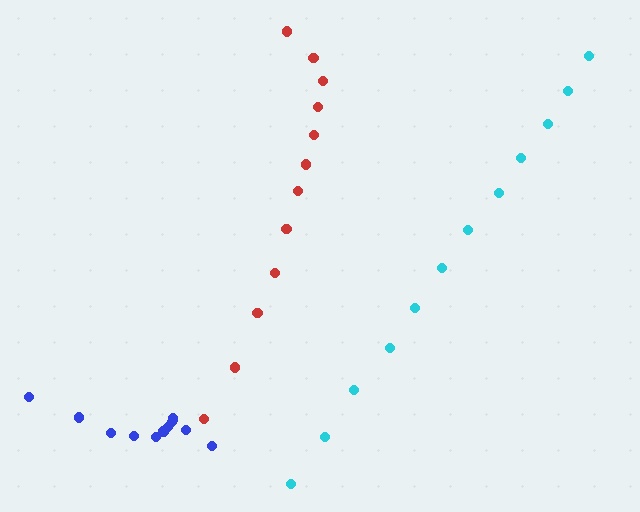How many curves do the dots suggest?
There are 3 distinct paths.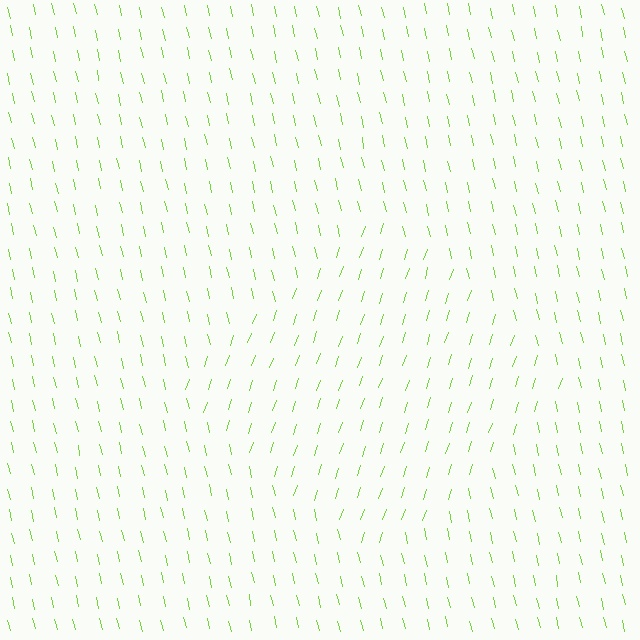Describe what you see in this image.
The image is filled with small lime line segments. A diamond region in the image has lines oriented differently from the surrounding lines, creating a visible texture boundary.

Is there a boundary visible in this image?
Yes, there is a texture boundary formed by a change in line orientation.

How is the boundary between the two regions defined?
The boundary is defined purely by a change in line orientation (approximately 32 degrees difference). All lines are the same color and thickness.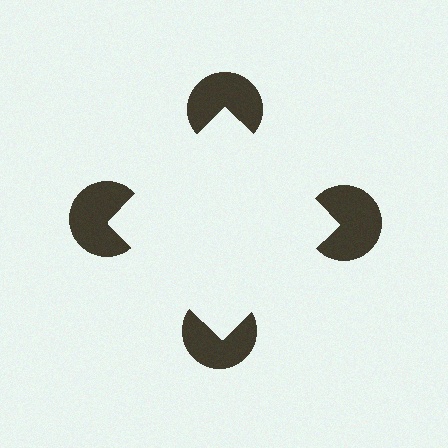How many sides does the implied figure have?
4 sides.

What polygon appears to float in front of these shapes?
An illusory square — its edges are inferred from the aligned wedge cuts in the pac-man discs, not physically drawn.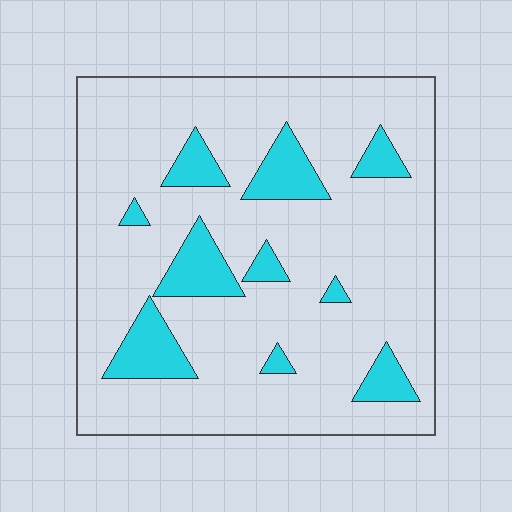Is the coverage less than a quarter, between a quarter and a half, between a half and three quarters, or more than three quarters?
Less than a quarter.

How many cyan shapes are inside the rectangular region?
10.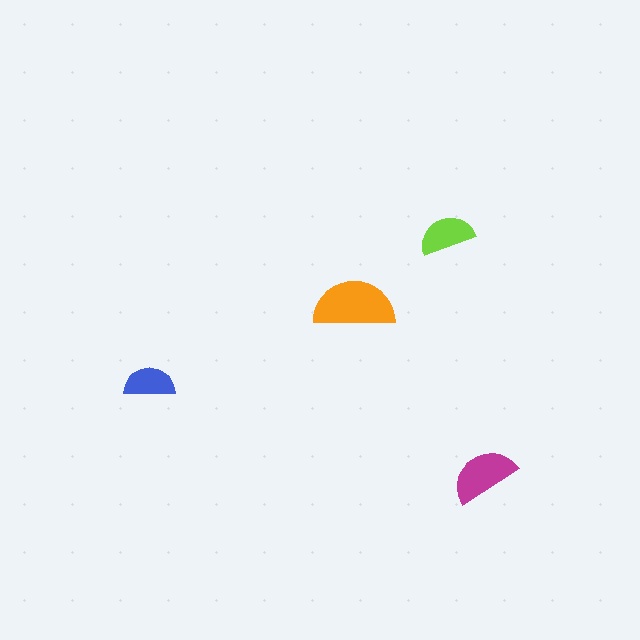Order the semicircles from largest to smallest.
the orange one, the magenta one, the lime one, the blue one.